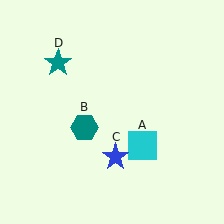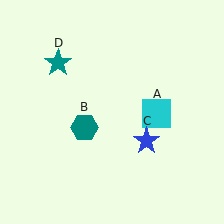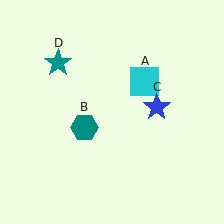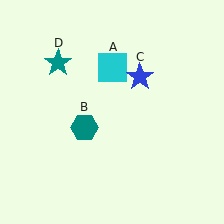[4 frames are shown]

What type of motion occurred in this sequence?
The cyan square (object A), blue star (object C) rotated counterclockwise around the center of the scene.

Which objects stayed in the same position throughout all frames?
Teal hexagon (object B) and teal star (object D) remained stationary.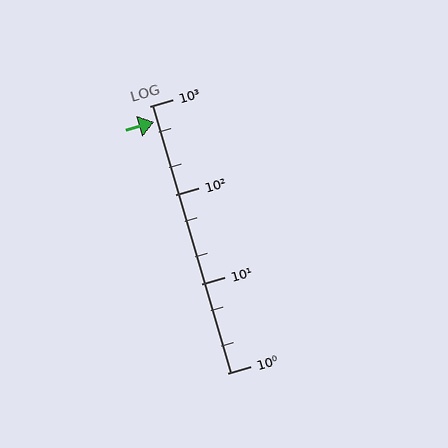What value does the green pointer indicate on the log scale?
The pointer indicates approximately 670.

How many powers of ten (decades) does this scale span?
The scale spans 3 decades, from 1 to 1000.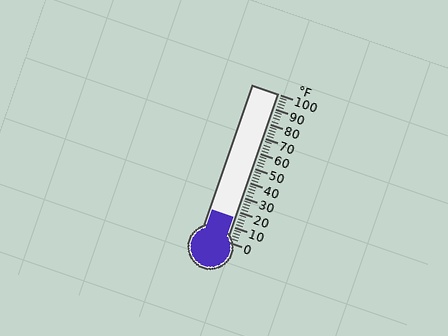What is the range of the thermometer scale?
The thermometer scale ranges from 0°F to 100°F.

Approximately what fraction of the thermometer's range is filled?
The thermometer is filled to approximately 15% of its range.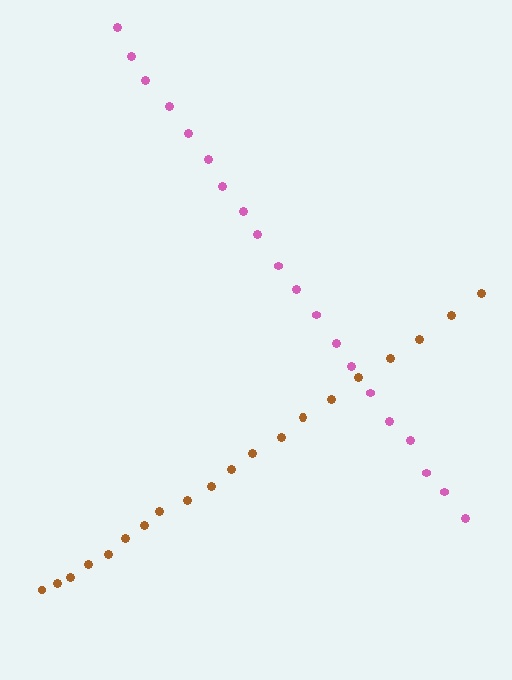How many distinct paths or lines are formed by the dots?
There are 2 distinct paths.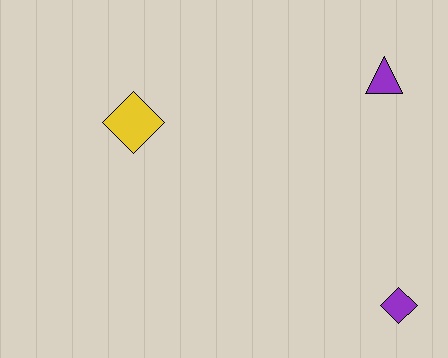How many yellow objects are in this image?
There is 1 yellow object.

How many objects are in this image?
There are 3 objects.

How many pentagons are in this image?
There are no pentagons.